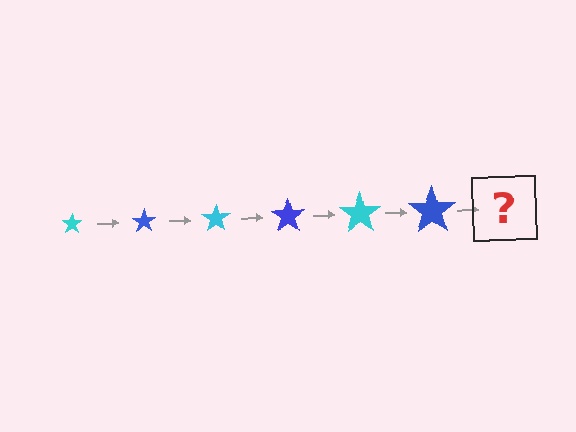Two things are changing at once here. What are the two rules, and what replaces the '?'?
The two rules are that the star grows larger each step and the color cycles through cyan and blue. The '?' should be a cyan star, larger than the previous one.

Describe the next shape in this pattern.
It should be a cyan star, larger than the previous one.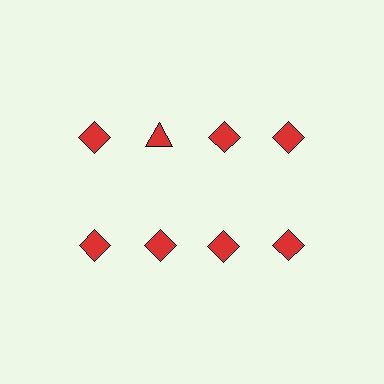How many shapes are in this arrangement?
There are 8 shapes arranged in a grid pattern.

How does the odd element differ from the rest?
It has a different shape: triangle instead of diamond.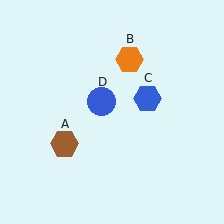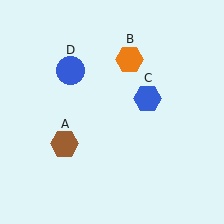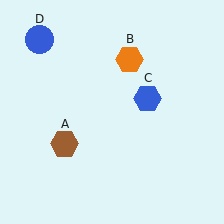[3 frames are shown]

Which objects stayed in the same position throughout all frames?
Brown hexagon (object A) and orange hexagon (object B) and blue hexagon (object C) remained stationary.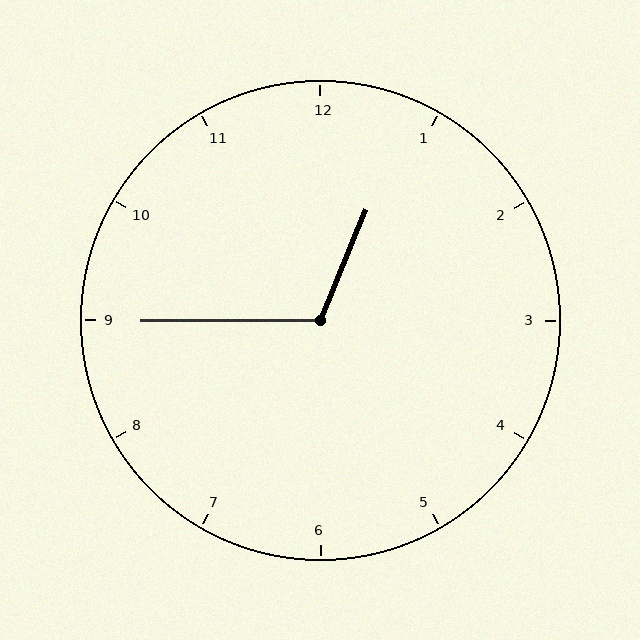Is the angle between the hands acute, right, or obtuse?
It is obtuse.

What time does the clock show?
12:45.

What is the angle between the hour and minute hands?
Approximately 112 degrees.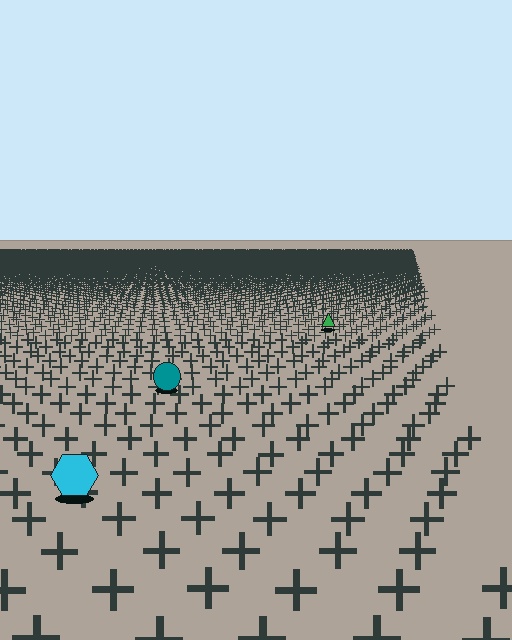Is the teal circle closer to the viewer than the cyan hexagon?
No. The cyan hexagon is closer — you can tell from the texture gradient: the ground texture is coarser near it.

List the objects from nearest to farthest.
From nearest to farthest: the cyan hexagon, the teal circle, the green triangle.